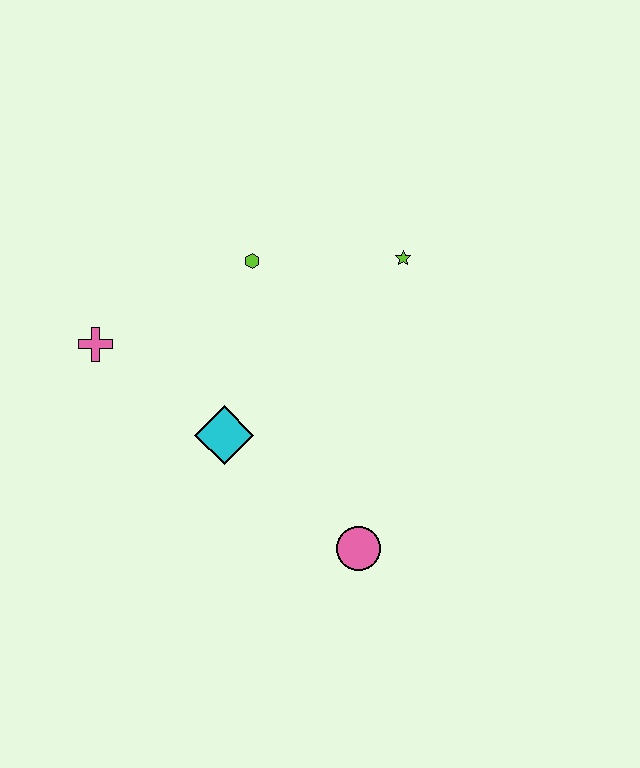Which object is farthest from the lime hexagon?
The pink circle is farthest from the lime hexagon.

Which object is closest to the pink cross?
The cyan diamond is closest to the pink cross.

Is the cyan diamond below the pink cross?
Yes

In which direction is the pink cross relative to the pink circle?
The pink cross is to the left of the pink circle.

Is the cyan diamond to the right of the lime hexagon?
No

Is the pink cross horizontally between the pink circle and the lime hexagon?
No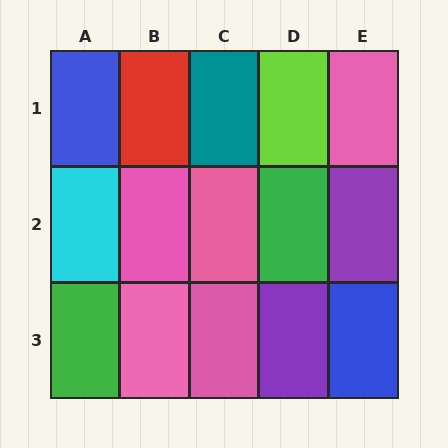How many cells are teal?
1 cell is teal.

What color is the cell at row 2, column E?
Purple.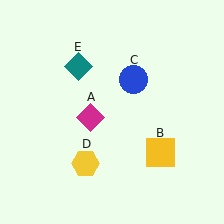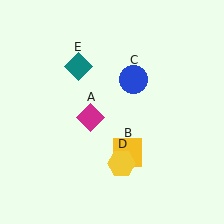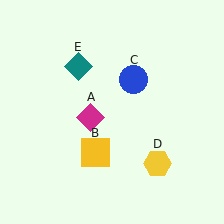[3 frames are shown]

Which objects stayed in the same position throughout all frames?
Magenta diamond (object A) and blue circle (object C) and teal diamond (object E) remained stationary.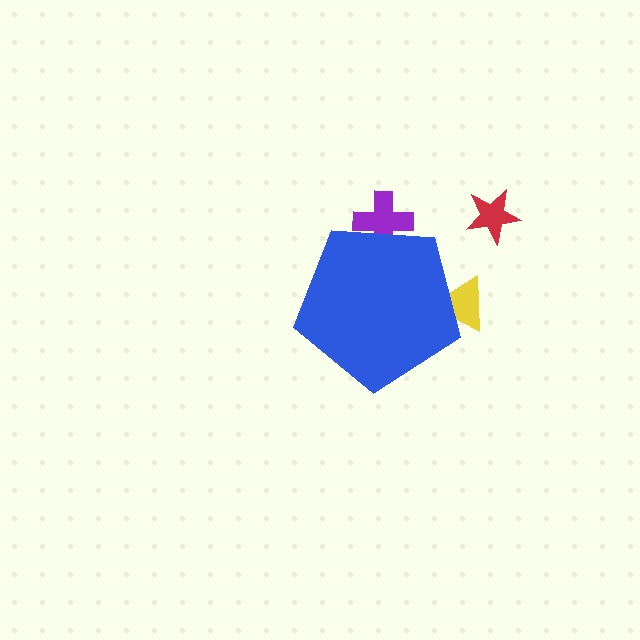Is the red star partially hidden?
No, the red star is fully visible.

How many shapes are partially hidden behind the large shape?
2 shapes are partially hidden.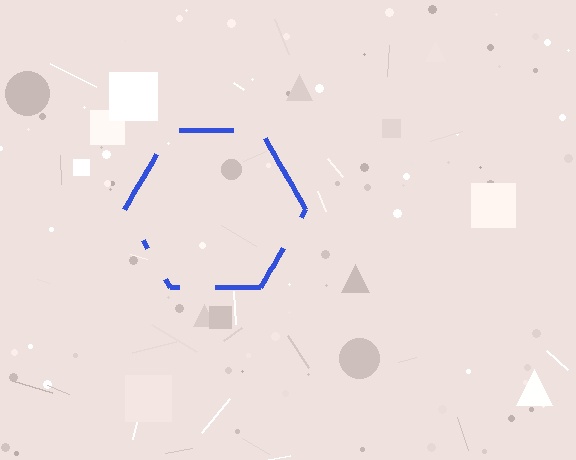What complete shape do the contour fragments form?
The contour fragments form a hexagon.